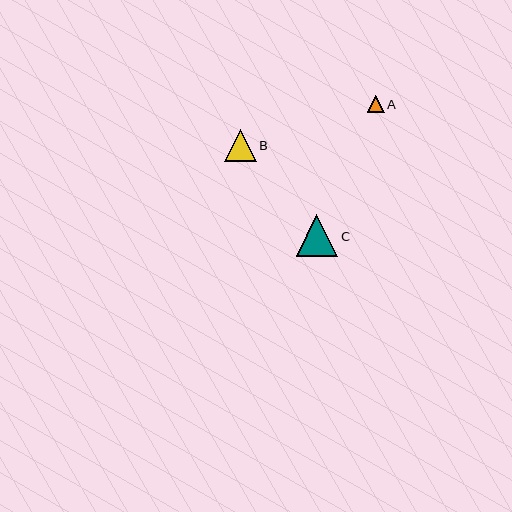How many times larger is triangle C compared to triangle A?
Triangle C is approximately 2.5 times the size of triangle A.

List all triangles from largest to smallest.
From largest to smallest: C, B, A.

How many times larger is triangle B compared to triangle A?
Triangle B is approximately 1.9 times the size of triangle A.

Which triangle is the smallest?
Triangle A is the smallest with a size of approximately 17 pixels.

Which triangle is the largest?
Triangle C is the largest with a size of approximately 42 pixels.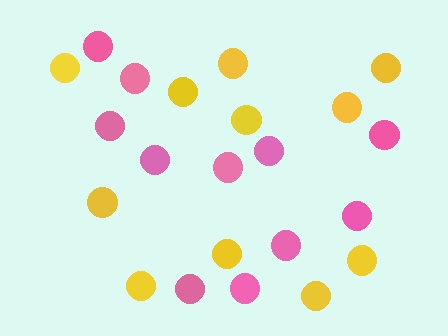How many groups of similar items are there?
There are 2 groups: one group of pink circles (11) and one group of yellow circles (11).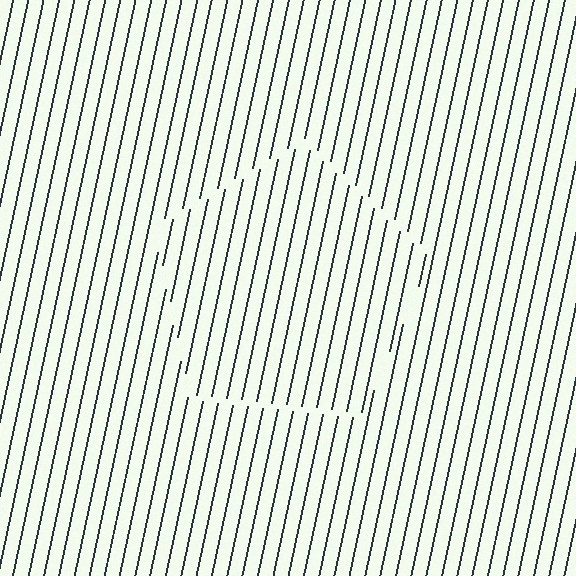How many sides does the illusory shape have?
5 sides — the line-ends trace a pentagon.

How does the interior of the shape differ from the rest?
The interior of the shape contains the same grating, shifted by half a period — the contour is defined by the phase discontinuity where line-ends from the inner and outer gratings abut.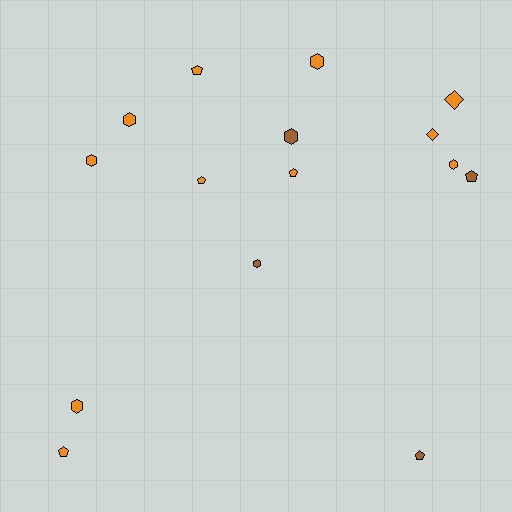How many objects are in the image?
There are 15 objects.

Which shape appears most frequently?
Hexagon, with 7 objects.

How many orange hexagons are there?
There are 5 orange hexagons.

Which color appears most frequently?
Orange, with 11 objects.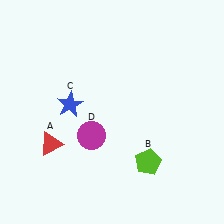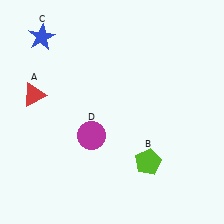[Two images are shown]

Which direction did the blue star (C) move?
The blue star (C) moved up.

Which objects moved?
The objects that moved are: the red triangle (A), the blue star (C).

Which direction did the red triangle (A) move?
The red triangle (A) moved up.